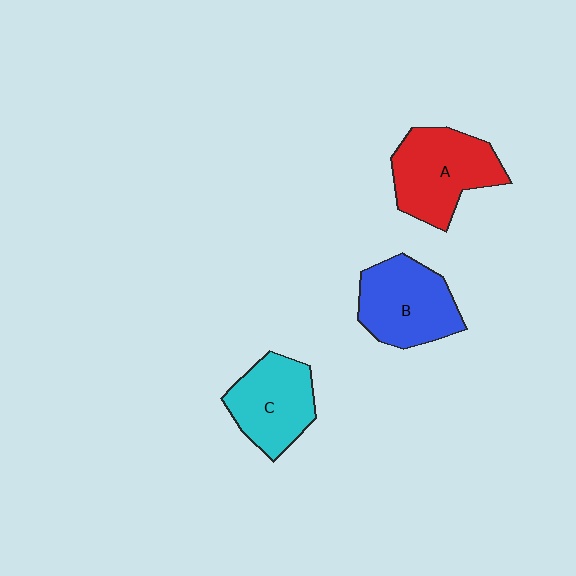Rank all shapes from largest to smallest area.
From largest to smallest: A (red), B (blue), C (cyan).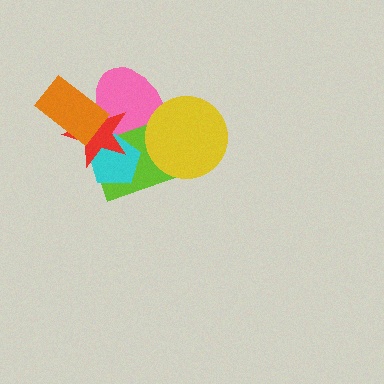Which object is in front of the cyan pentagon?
The red star is in front of the cyan pentagon.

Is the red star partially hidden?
Yes, it is partially covered by another shape.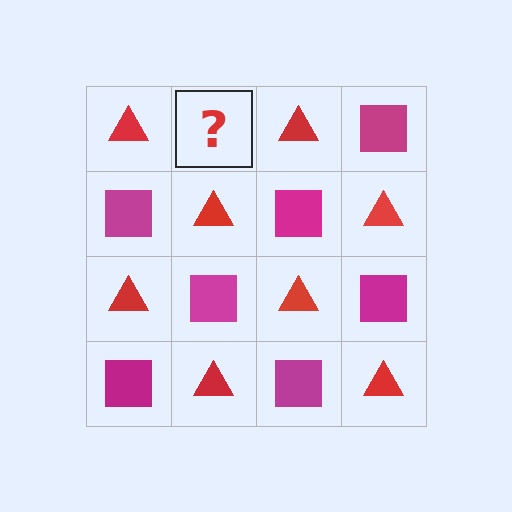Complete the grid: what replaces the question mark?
The question mark should be replaced with a magenta square.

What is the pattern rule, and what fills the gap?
The rule is that it alternates red triangle and magenta square in a checkerboard pattern. The gap should be filled with a magenta square.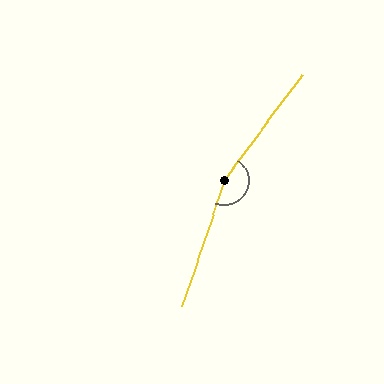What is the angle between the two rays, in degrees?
Approximately 162 degrees.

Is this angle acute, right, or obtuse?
It is obtuse.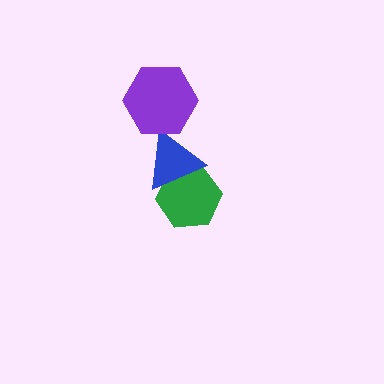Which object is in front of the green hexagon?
The blue triangle is in front of the green hexagon.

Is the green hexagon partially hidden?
Yes, it is partially covered by another shape.